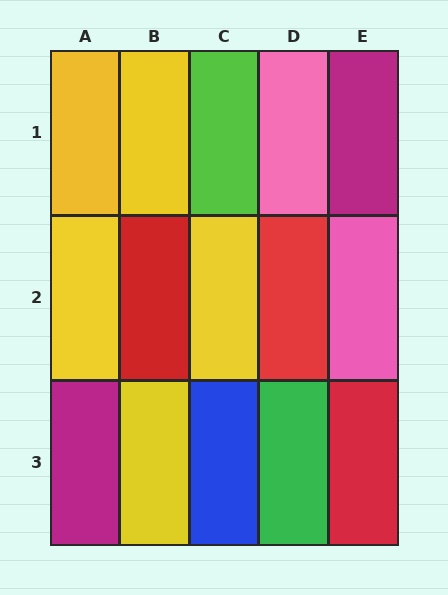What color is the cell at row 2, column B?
Red.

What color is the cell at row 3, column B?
Yellow.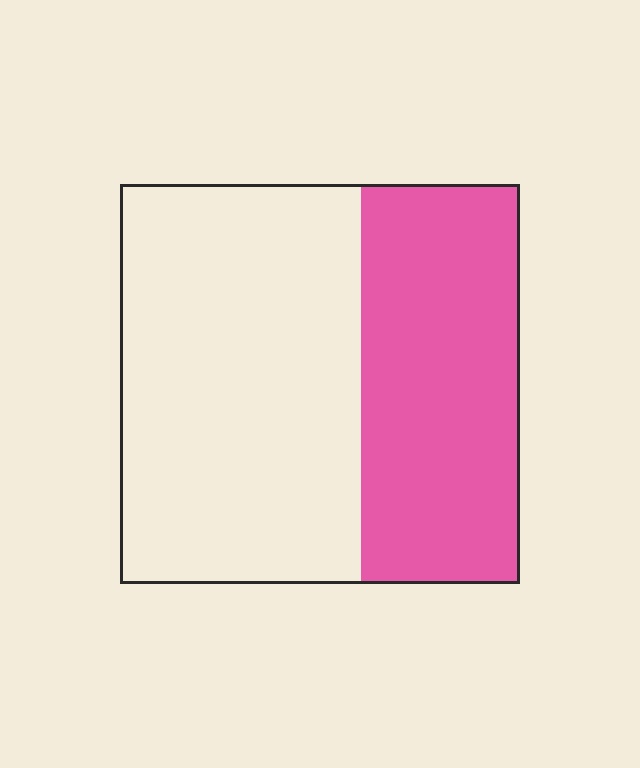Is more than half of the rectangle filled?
No.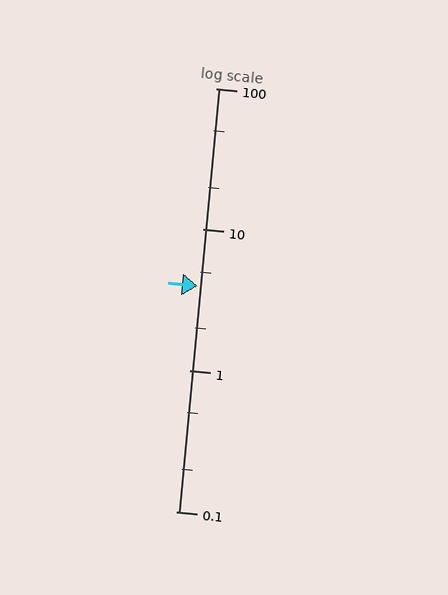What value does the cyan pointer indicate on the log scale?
The pointer indicates approximately 4.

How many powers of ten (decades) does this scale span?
The scale spans 3 decades, from 0.1 to 100.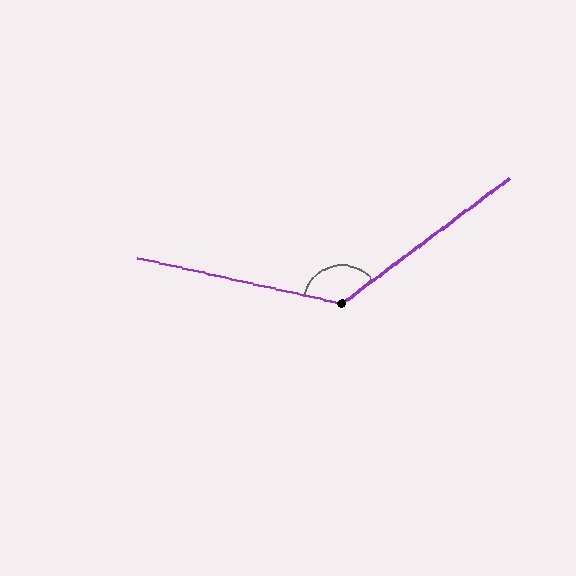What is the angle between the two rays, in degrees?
Approximately 130 degrees.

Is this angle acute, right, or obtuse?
It is obtuse.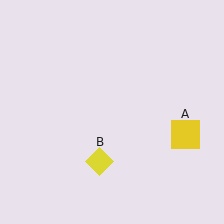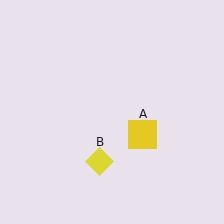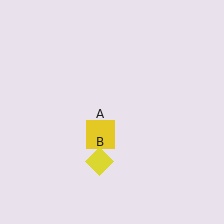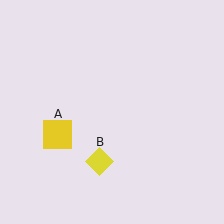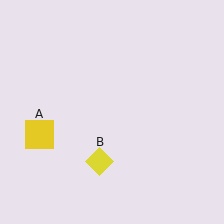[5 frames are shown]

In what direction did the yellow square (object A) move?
The yellow square (object A) moved left.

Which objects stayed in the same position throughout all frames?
Yellow diamond (object B) remained stationary.